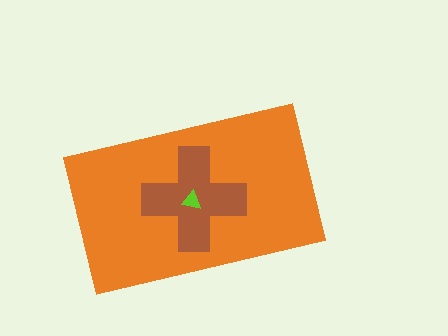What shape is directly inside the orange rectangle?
The brown cross.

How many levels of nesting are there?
3.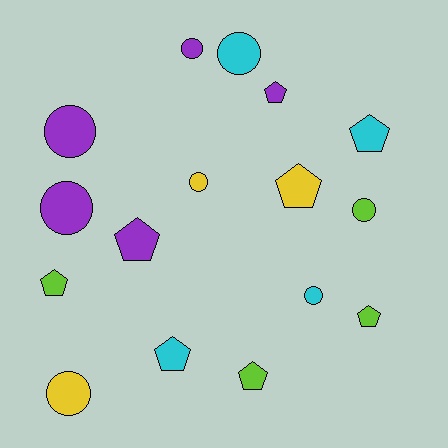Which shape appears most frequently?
Circle, with 8 objects.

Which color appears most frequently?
Purple, with 5 objects.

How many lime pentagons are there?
There are 3 lime pentagons.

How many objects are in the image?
There are 16 objects.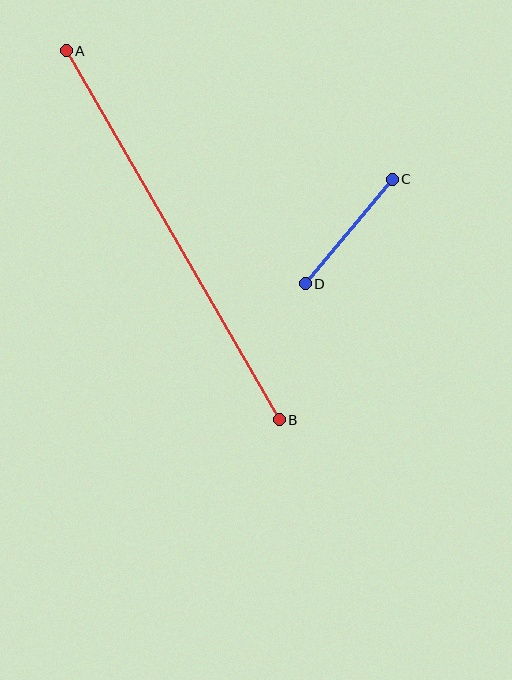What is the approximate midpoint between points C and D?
The midpoint is at approximately (349, 232) pixels.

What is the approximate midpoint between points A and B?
The midpoint is at approximately (173, 235) pixels.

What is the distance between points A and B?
The distance is approximately 426 pixels.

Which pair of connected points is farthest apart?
Points A and B are farthest apart.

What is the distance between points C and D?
The distance is approximately 136 pixels.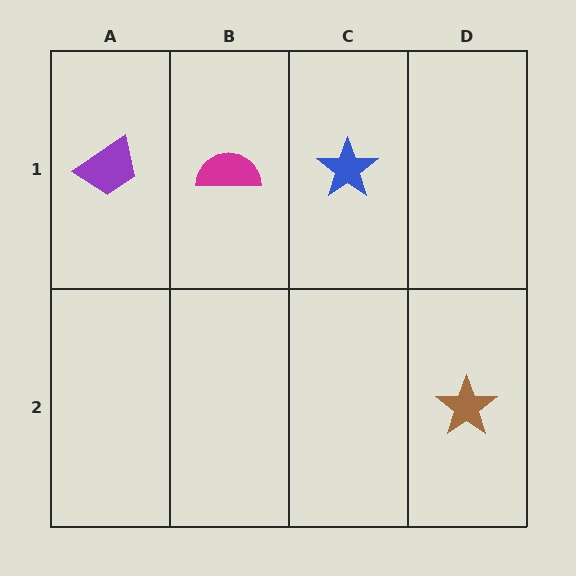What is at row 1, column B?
A magenta semicircle.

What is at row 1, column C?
A blue star.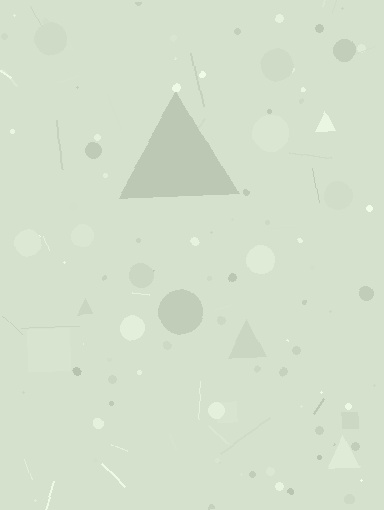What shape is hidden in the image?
A triangle is hidden in the image.